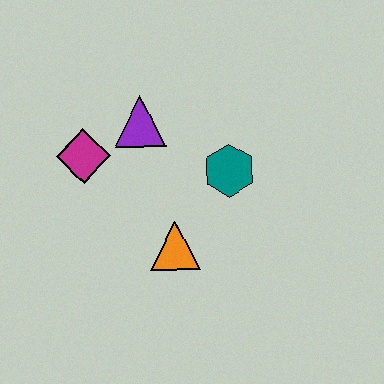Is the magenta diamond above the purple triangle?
No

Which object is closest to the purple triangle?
The magenta diamond is closest to the purple triangle.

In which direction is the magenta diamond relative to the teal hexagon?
The magenta diamond is to the left of the teal hexagon.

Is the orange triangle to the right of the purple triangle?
Yes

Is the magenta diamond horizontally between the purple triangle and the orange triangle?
No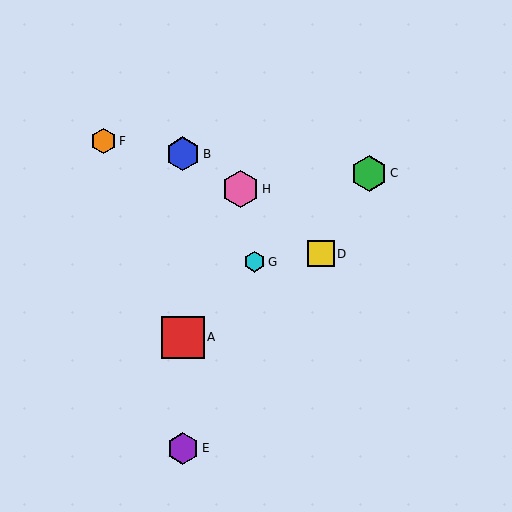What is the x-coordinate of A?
Object A is at x≈183.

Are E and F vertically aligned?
No, E is at x≈183 and F is at x≈103.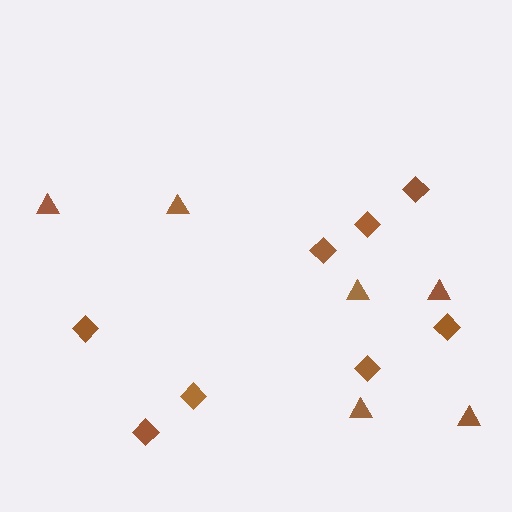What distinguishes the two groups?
There are 2 groups: one group of diamonds (8) and one group of triangles (6).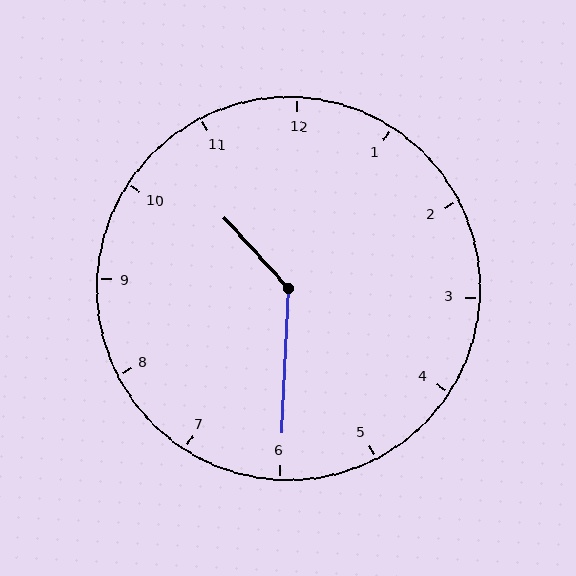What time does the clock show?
10:30.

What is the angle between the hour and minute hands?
Approximately 135 degrees.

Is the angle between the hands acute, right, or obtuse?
It is obtuse.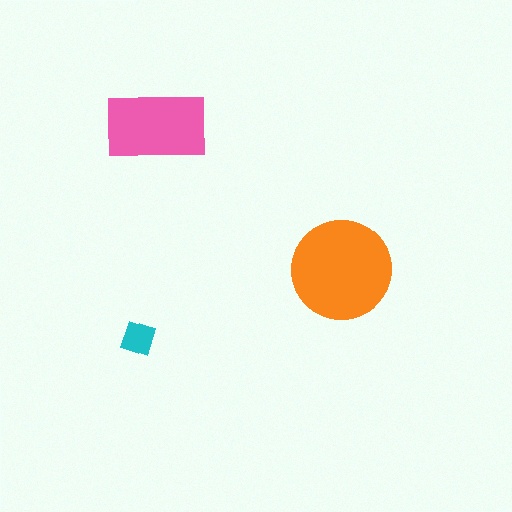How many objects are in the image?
There are 3 objects in the image.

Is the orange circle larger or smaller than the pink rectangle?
Larger.